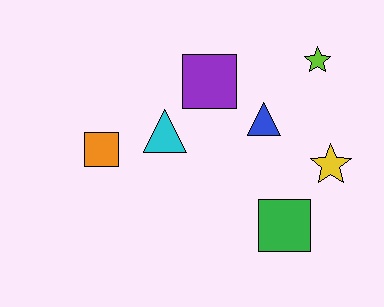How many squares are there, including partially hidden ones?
There are 3 squares.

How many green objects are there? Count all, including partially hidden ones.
There is 1 green object.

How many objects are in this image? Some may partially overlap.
There are 7 objects.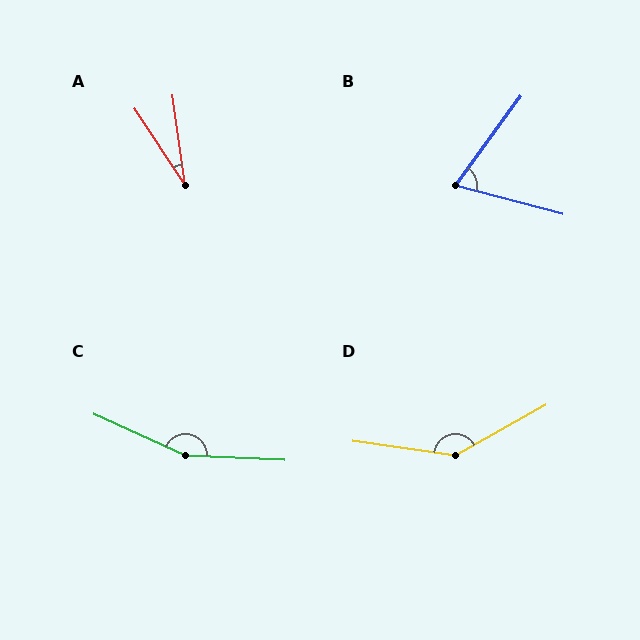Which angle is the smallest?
A, at approximately 25 degrees.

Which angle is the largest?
C, at approximately 158 degrees.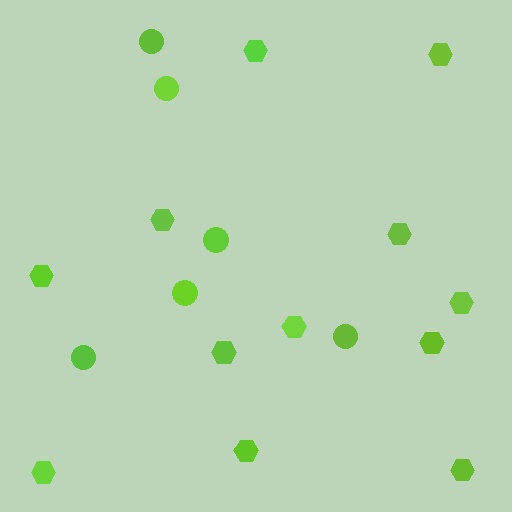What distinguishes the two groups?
There are 2 groups: one group of hexagons (12) and one group of circles (6).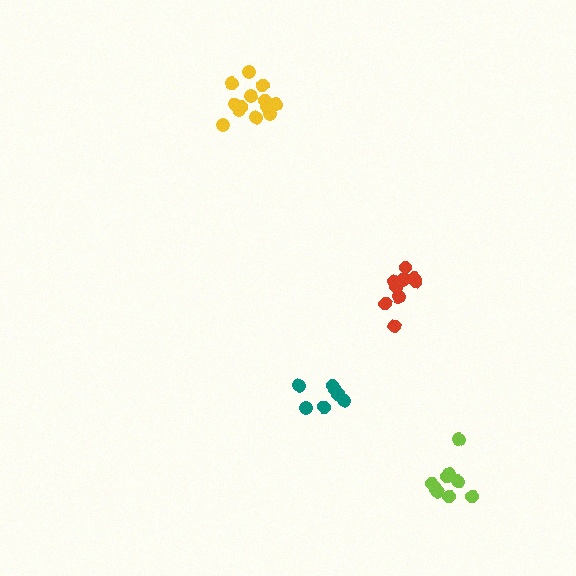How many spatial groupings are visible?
There are 4 spatial groupings.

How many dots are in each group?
Group 1: 10 dots, Group 2: 13 dots, Group 3: 9 dots, Group 4: 7 dots (39 total).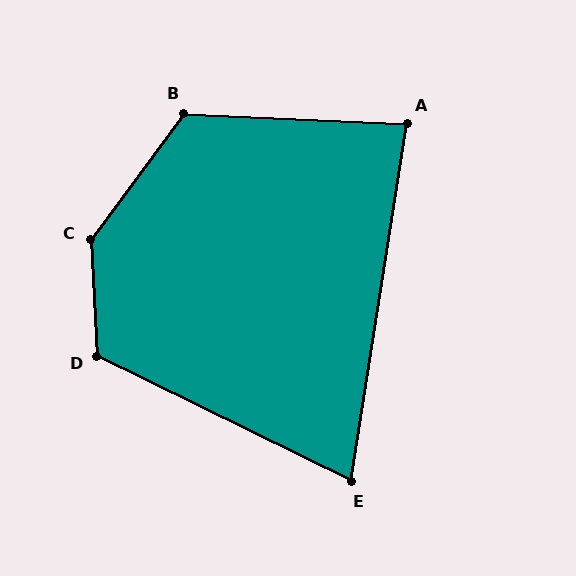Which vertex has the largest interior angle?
C, at approximately 141 degrees.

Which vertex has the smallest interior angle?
E, at approximately 73 degrees.